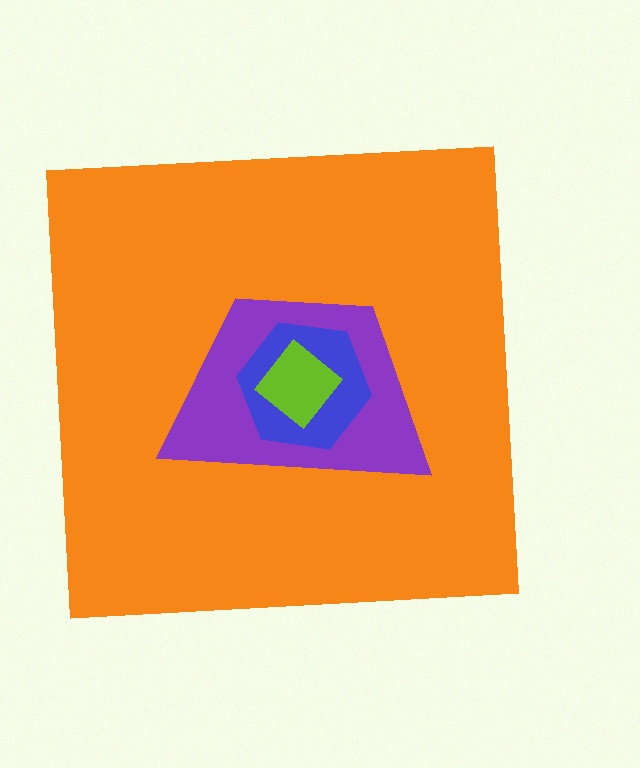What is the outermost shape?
The orange square.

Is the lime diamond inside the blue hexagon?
Yes.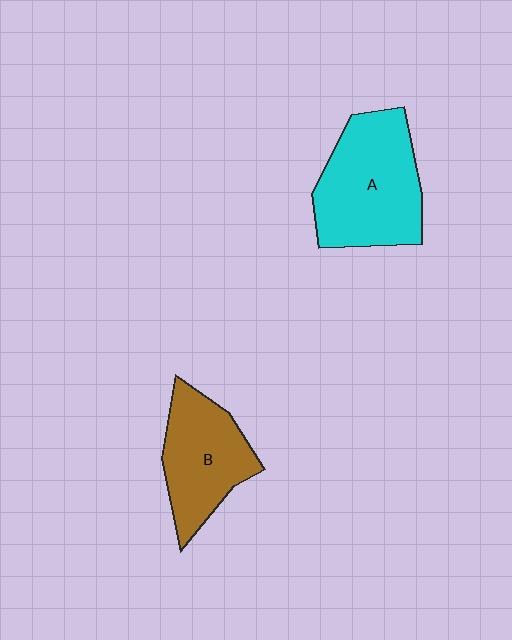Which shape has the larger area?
Shape A (cyan).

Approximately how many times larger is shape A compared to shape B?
Approximately 1.3 times.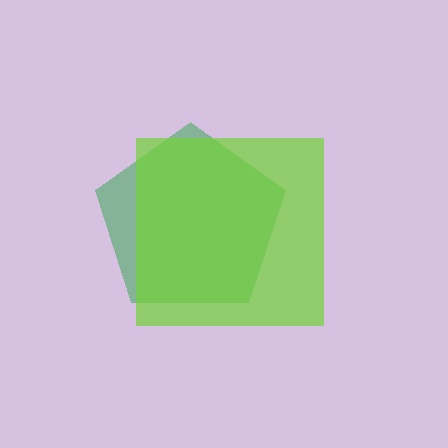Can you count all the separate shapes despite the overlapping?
Yes, there are 2 separate shapes.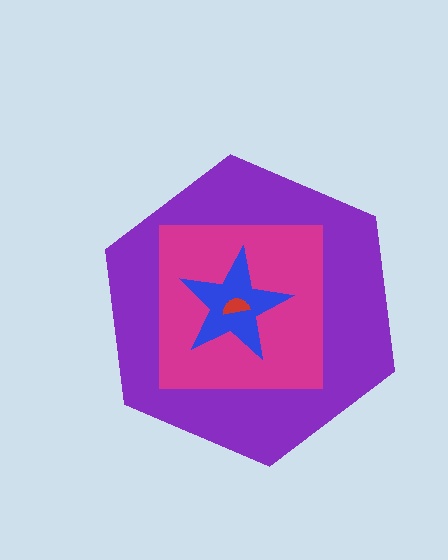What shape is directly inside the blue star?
The red semicircle.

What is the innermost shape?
The red semicircle.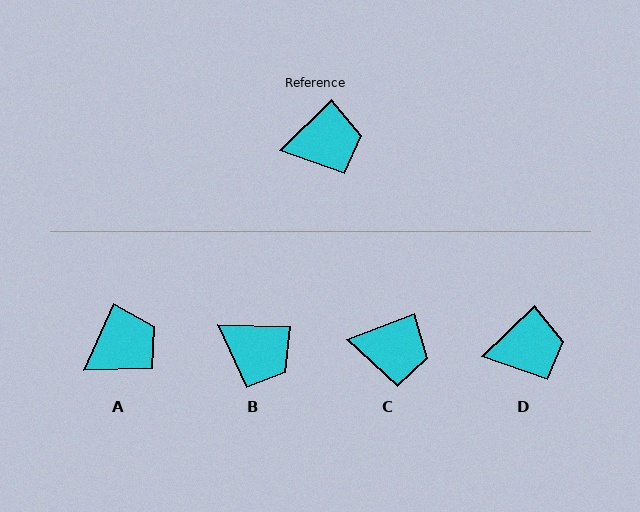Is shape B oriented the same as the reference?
No, it is off by about 46 degrees.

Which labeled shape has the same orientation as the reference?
D.